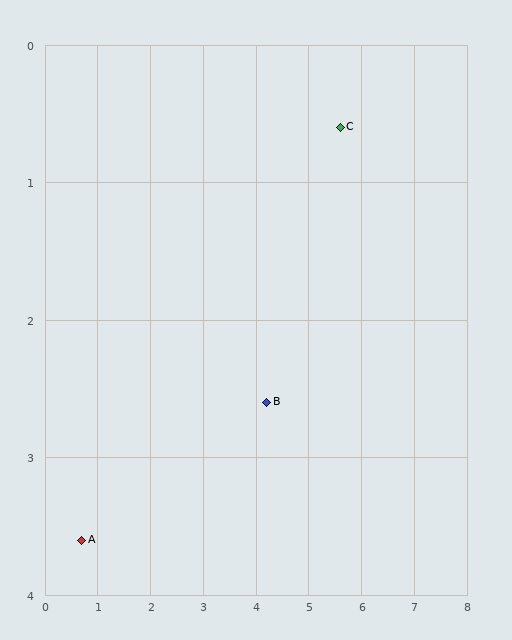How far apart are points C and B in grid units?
Points C and B are about 2.4 grid units apart.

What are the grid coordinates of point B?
Point B is at approximately (4.2, 2.6).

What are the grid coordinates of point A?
Point A is at approximately (0.7, 3.6).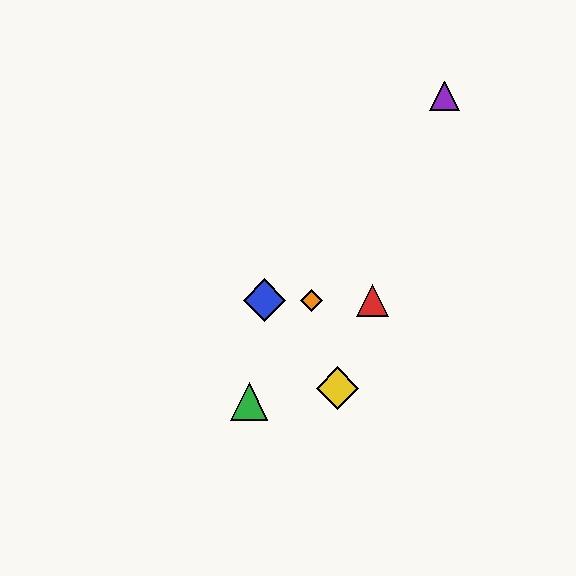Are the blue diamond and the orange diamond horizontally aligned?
Yes, both are at y≈300.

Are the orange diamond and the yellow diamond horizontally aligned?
No, the orange diamond is at y≈300 and the yellow diamond is at y≈388.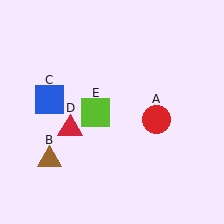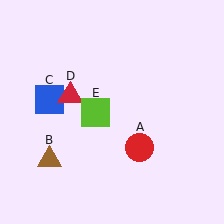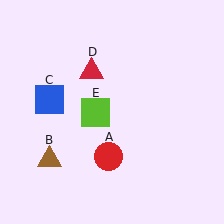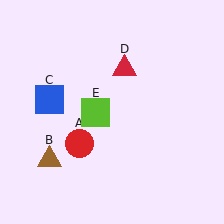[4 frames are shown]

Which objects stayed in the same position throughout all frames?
Brown triangle (object B) and blue square (object C) and lime square (object E) remained stationary.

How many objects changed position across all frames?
2 objects changed position: red circle (object A), red triangle (object D).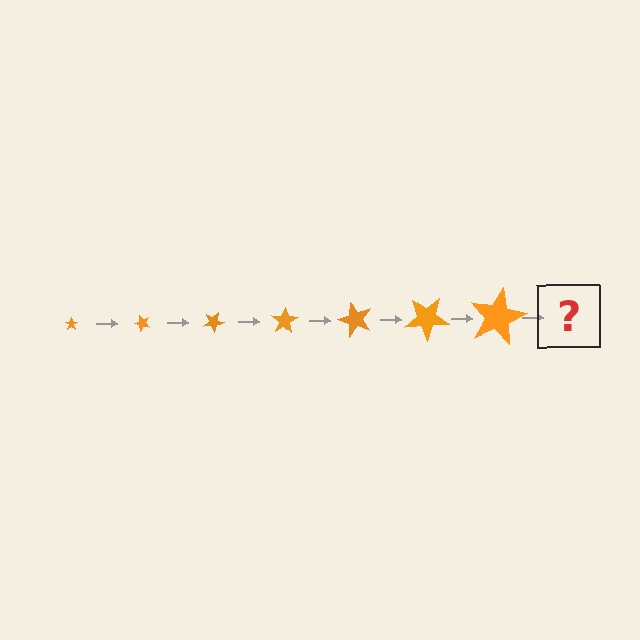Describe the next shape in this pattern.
It should be a star, larger than the previous one and rotated 350 degrees from the start.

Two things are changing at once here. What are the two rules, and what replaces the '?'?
The two rules are that the star grows larger each step and it rotates 50 degrees each step. The '?' should be a star, larger than the previous one and rotated 350 degrees from the start.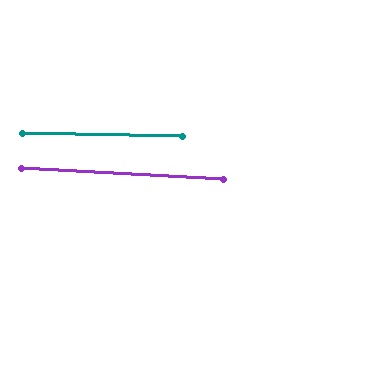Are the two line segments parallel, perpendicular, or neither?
Parallel — their directions differ by only 1.8°.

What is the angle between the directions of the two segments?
Approximately 2 degrees.